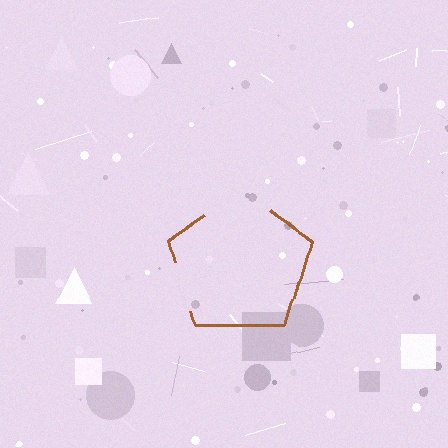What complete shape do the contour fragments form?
The contour fragments form a pentagon.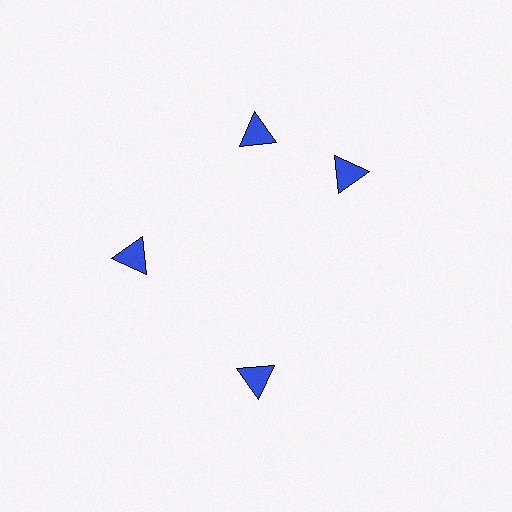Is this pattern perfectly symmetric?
No. The 4 blue triangles are arranged in a ring, but one element near the 3 o'clock position is rotated out of alignment along the ring, breaking the 4-fold rotational symmetry.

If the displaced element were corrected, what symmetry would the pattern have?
It would have 4-fold rotational symmetry — the pattern would map onto itself every 90 degrees.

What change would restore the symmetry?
The symmetry would be restored by rotating it back into even spacing with its neighbors so that all 4 triangles sit at equal angles and equal distance from the center.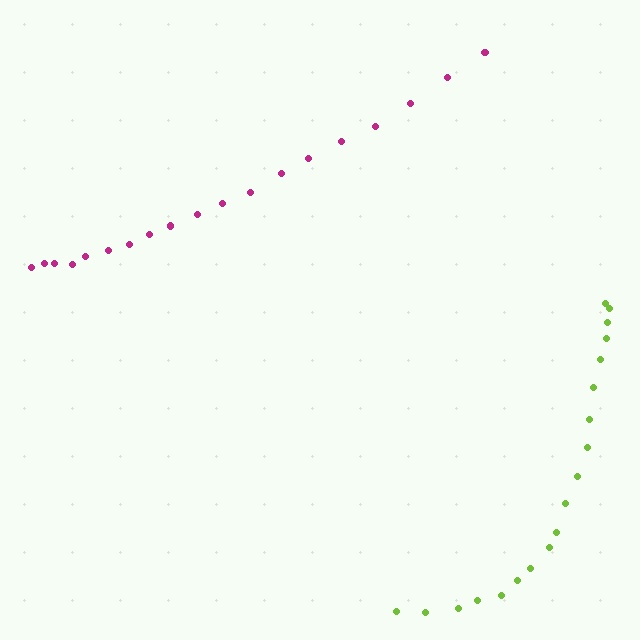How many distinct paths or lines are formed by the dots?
There are 2 distinct paths.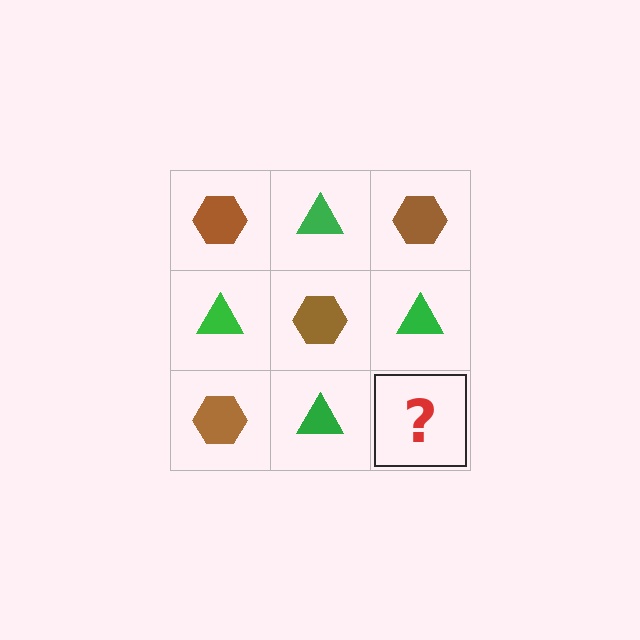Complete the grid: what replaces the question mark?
The question mark should be replaced with a brown hexagon.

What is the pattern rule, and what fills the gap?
The rule is that it alternates brown hexagon and green triangle in a checkerboard pattern. The gap should be filled with a brown hexagon.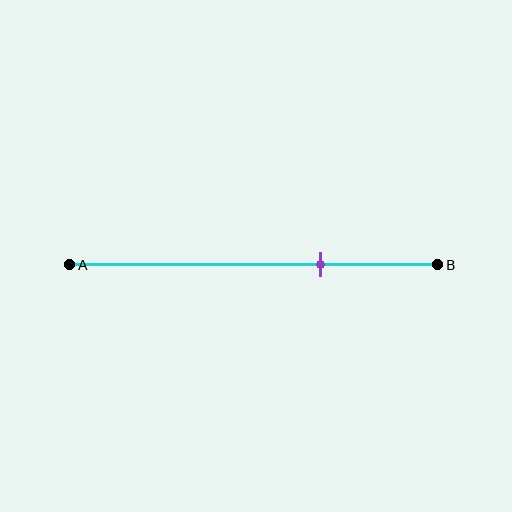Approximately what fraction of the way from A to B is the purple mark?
The purple mark is approximately 70% of the way from A to B.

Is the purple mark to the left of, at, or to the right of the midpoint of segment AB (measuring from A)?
The purple mark is to the right of the midpoint of segment AB.